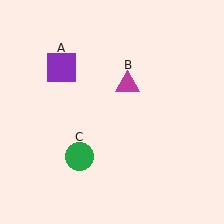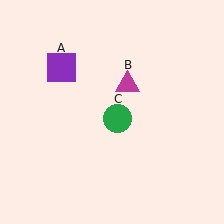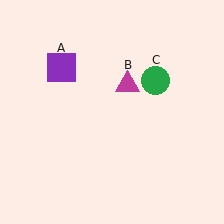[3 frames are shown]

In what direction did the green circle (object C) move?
The green circle (object C) moved up and to the right.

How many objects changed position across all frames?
1 object changed position: green circle (object C).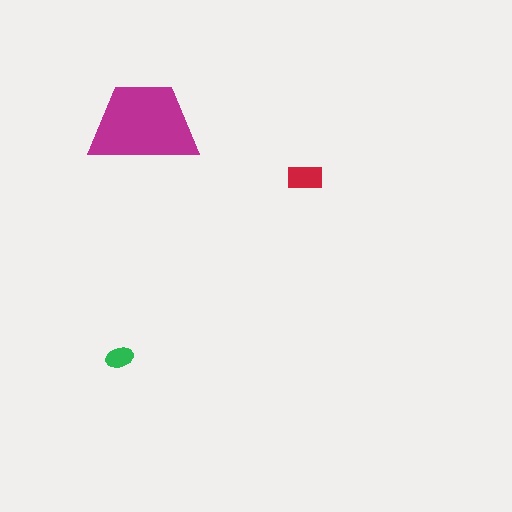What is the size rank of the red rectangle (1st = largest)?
2nd.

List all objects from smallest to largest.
The green ellipse, the red rectangle, the magenta trapezoid.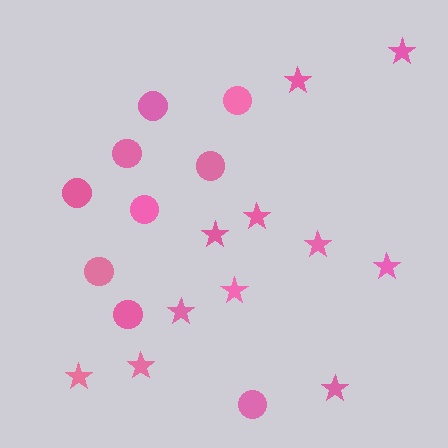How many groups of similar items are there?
There are 2 groups: one group of stars (11) and one group of circles (9).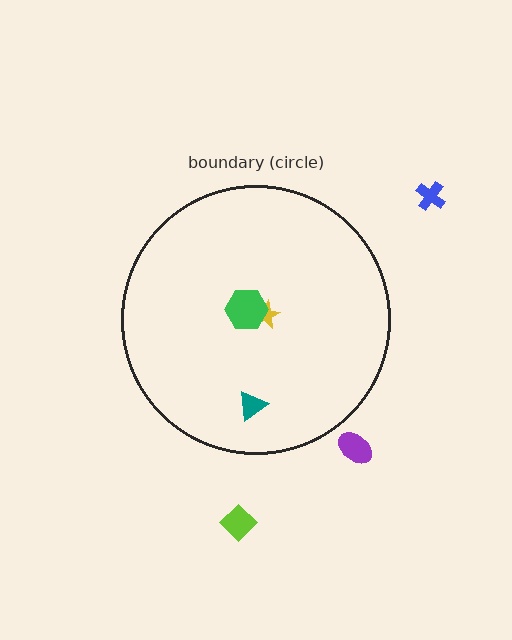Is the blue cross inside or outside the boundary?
Outside.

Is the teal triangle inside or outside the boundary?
Inside.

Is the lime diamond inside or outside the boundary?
Outside.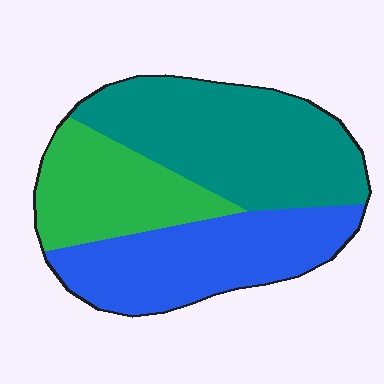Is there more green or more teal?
Teal.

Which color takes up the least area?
Green, at roughly 25%.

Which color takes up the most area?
Teal, at roughly 40%.